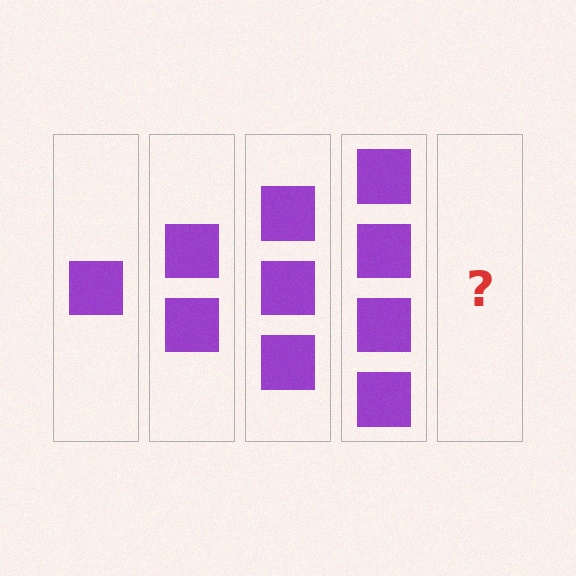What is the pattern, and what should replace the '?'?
The pattern is that each step adds one more square. The '?' should be 5 squares.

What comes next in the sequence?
The next element should be 5 squares.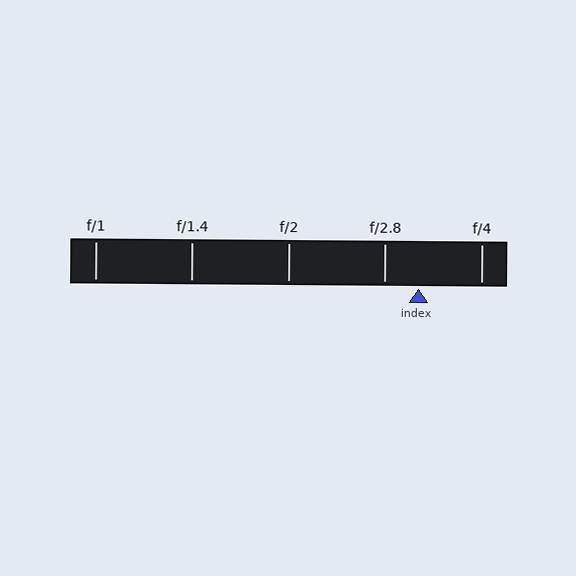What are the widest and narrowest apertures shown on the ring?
The widest aperture shown is f/1 and the narrowest is f/4.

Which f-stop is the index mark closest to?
The index mark is closest to f/2.8.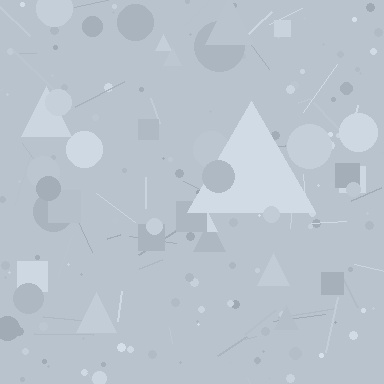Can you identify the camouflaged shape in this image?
The camouflaged shape is a triangle.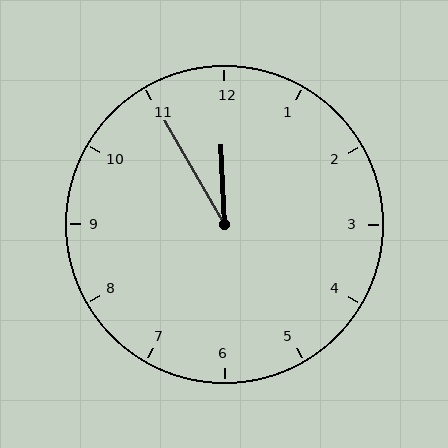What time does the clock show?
11:55.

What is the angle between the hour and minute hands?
Approximately 28 degrees.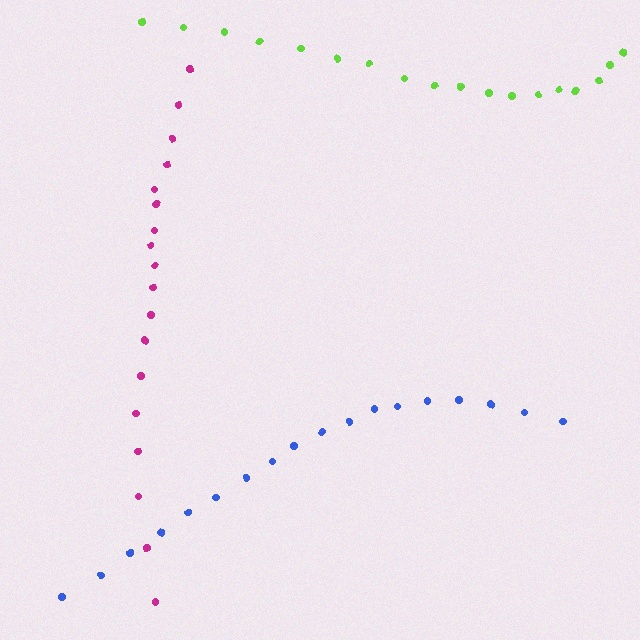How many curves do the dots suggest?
There are 3 distinct paths.